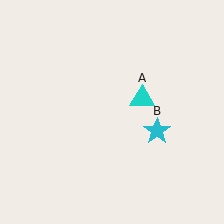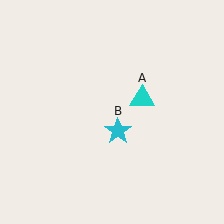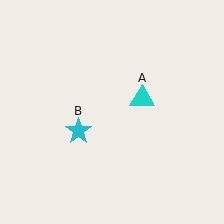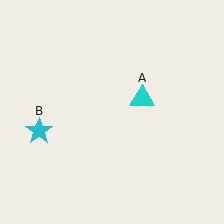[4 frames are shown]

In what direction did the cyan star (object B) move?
The cyan star (object B) moved left.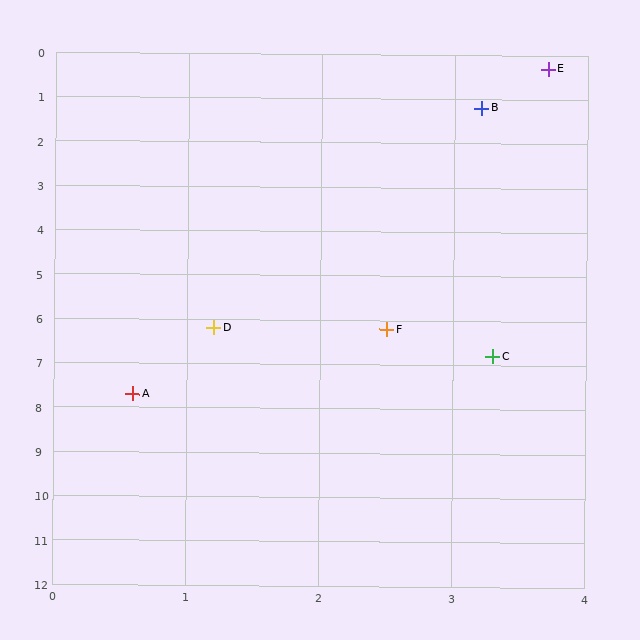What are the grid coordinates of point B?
Point B is at approximately (3.2, 1.2).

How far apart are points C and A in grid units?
Points C and A are about 2.8 grid units apart.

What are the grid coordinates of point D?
Point D is at approximately (1.2, 6.2).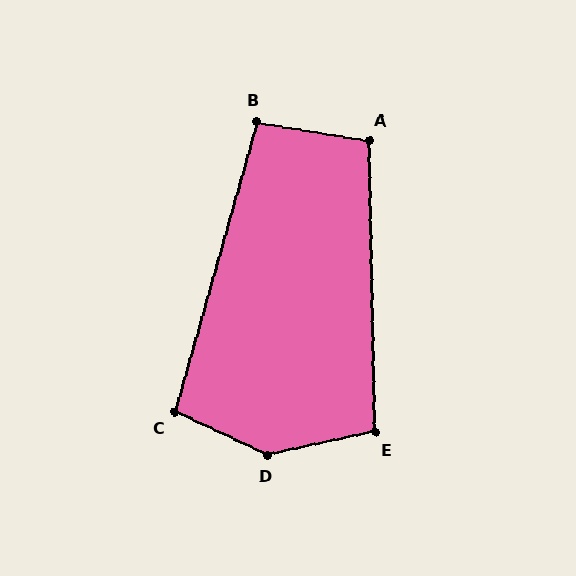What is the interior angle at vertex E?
Approximately 101 degrees (obtuse).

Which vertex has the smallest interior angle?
B, at approximately 97 degrees.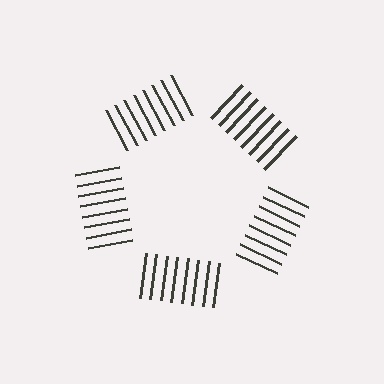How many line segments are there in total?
40 — 8 along each of the 5 edges.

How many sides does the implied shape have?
5 sides — the line-ends trace a pentagon.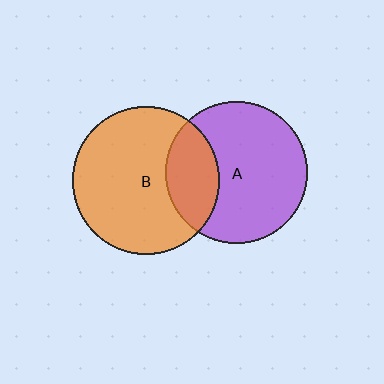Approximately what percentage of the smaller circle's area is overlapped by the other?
Approximately 25%.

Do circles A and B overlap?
Yes.